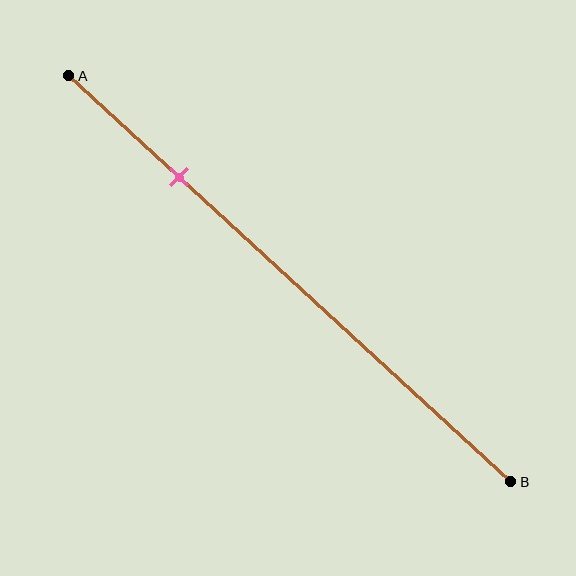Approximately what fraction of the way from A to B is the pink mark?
The pink mark is approximately 25% of the way from A to B.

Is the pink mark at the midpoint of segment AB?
No, the mark is at about 25% from A, not at the 50% midpoint.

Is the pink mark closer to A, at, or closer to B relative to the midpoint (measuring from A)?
The pink mark is closer to point A than the midpoint of segment AB.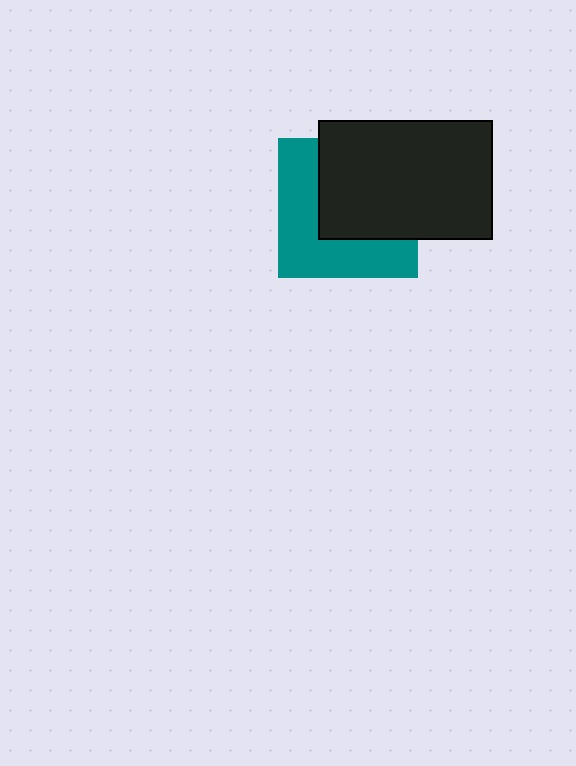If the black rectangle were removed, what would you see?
You would see the complete teal square.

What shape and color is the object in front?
The object in front is a black rectangle.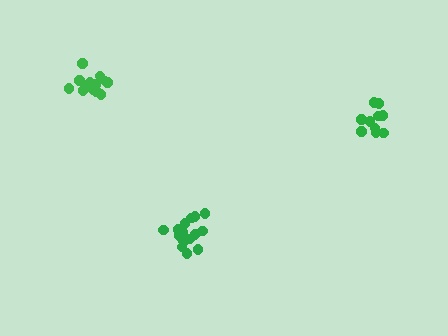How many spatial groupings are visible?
There are 3 spatial groupings.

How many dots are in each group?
Group 1: 11 dots, Group 2: 13 dots, Group 3: 17 dots (41 total).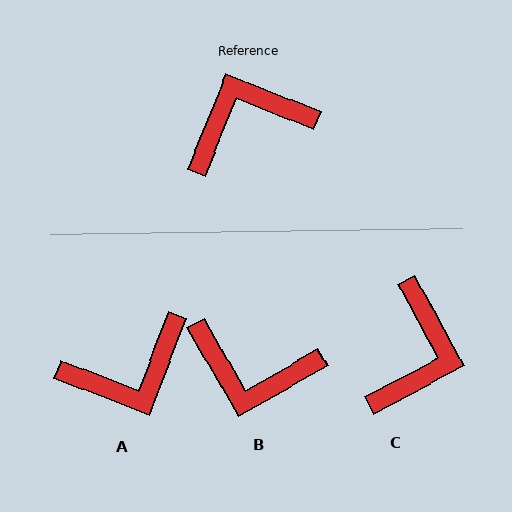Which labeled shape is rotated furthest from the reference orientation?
A, about 179 degrees away.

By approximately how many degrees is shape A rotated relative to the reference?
Approximately 179 degrees clockwise.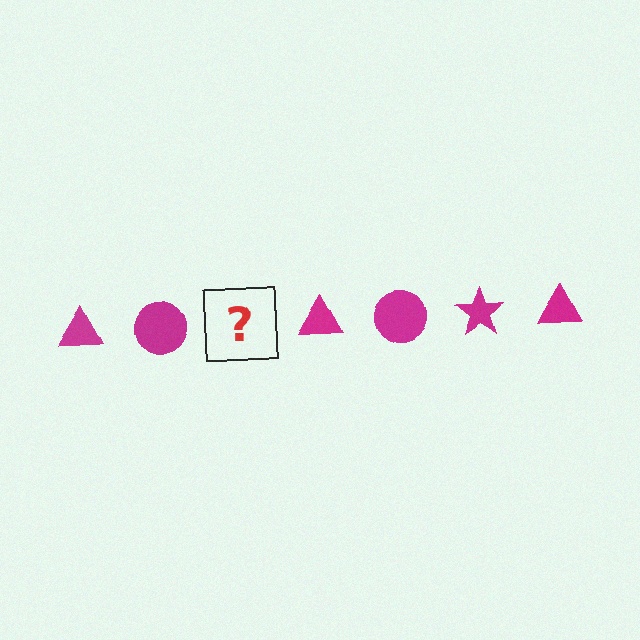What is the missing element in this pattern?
The missing element is a magenta star.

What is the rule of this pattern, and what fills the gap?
The rule is that the pattern cycles through triangle, circle, star shapes in magenta. The gap should be filled with a magenta star.